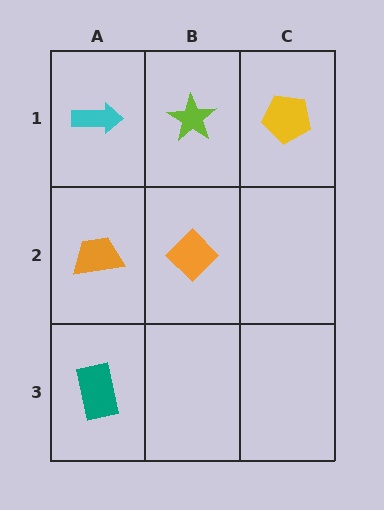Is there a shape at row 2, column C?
No, that cell is empty.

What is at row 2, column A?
An orange trapezoid.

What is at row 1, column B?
A lime star.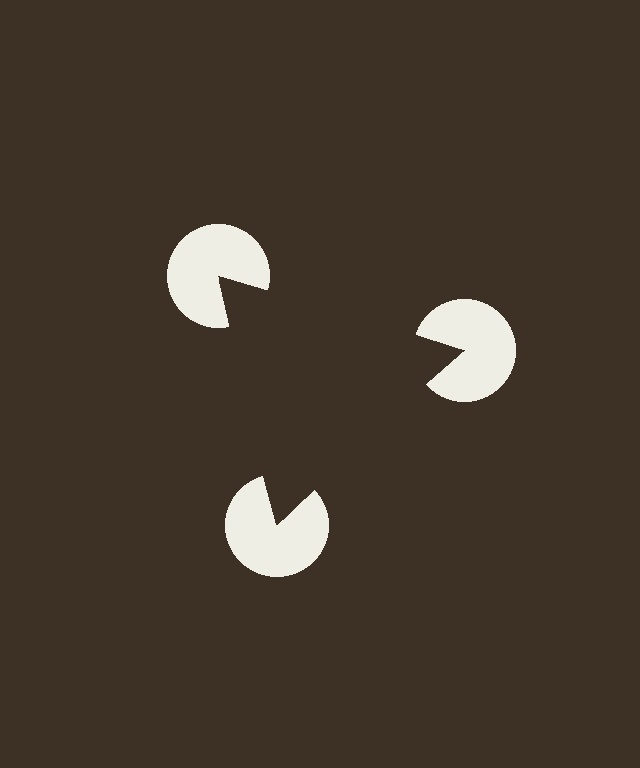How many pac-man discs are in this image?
There are 3 — one at each vertex of the illusory triangle.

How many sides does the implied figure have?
3 sides.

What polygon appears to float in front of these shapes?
An illusory triangle — its edges are inferred from the aligned wedge cuts in the pac-man discs, not physically drawn.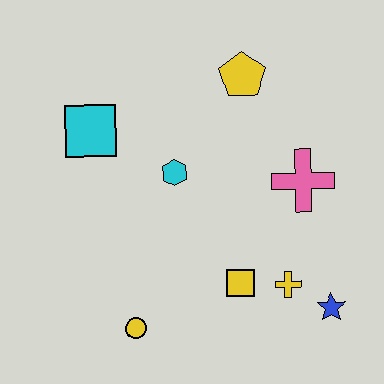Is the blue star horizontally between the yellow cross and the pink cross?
No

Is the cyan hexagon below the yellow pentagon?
Yes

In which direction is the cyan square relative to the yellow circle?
The cyan square is above the yellow circle.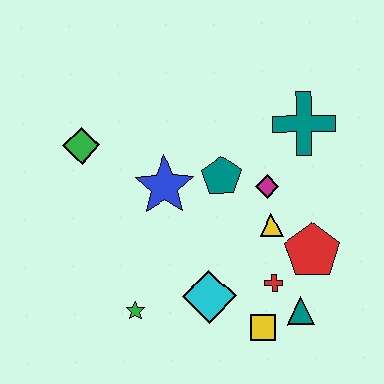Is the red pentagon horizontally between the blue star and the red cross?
No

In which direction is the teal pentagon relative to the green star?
The teal pentagon is above the green star.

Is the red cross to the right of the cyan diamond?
Yes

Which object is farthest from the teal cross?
The green star is farthest from the teal cross.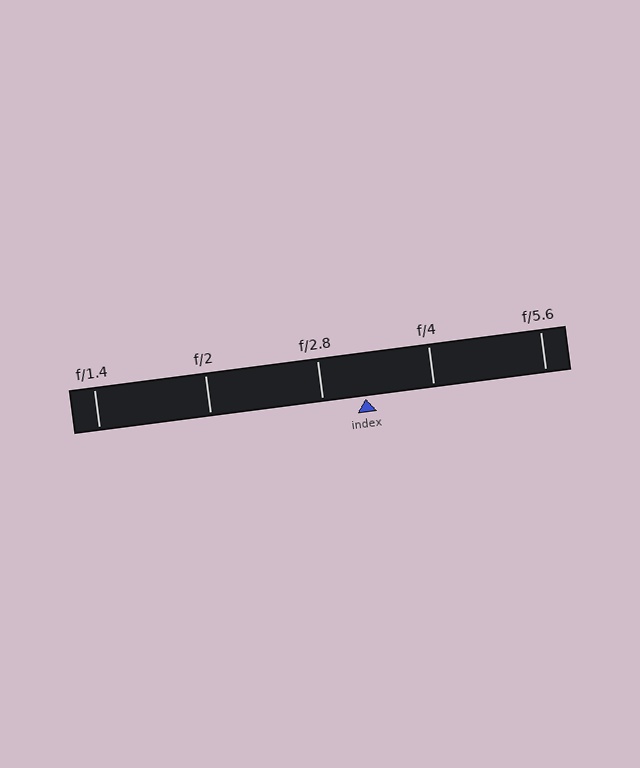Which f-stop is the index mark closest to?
The index mark is closest to f/2.8.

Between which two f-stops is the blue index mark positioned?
The index mark is between f/2.8 and f/4.